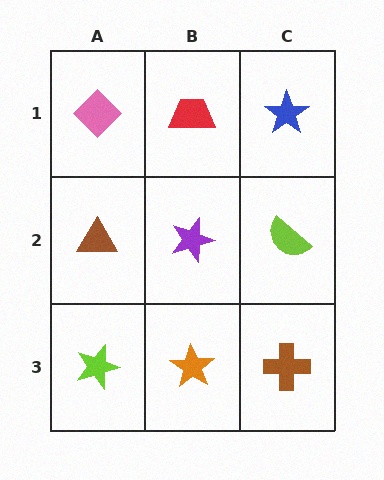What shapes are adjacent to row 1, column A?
A brown triangle (row 2, column A), a red trapezoid (row 1, column B).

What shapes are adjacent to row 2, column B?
A red trapezoid (row 1, column B), an orange star (row 3, column B), a brown triangle (row 2, column A), a lime semicircle (row 2, column C).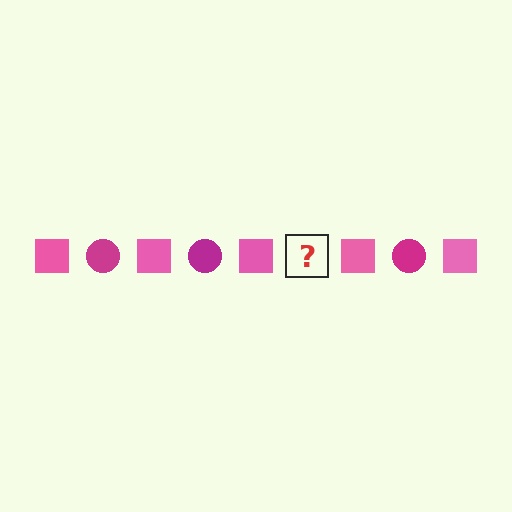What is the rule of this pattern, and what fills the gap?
The rule is that the pattern alternates between pink square and magenta circle. The gap should be filled with a magenta circle.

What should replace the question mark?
The question mark should be replaced with a magenta circle.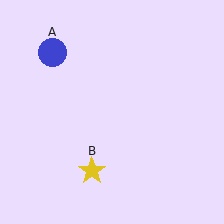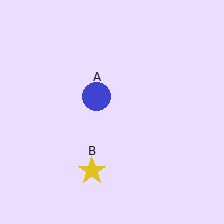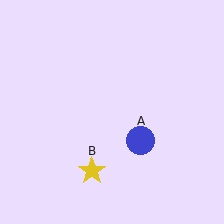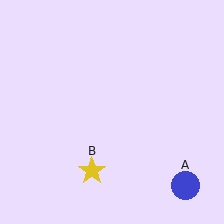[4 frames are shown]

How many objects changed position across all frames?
1 object changed position: blue circle (object A).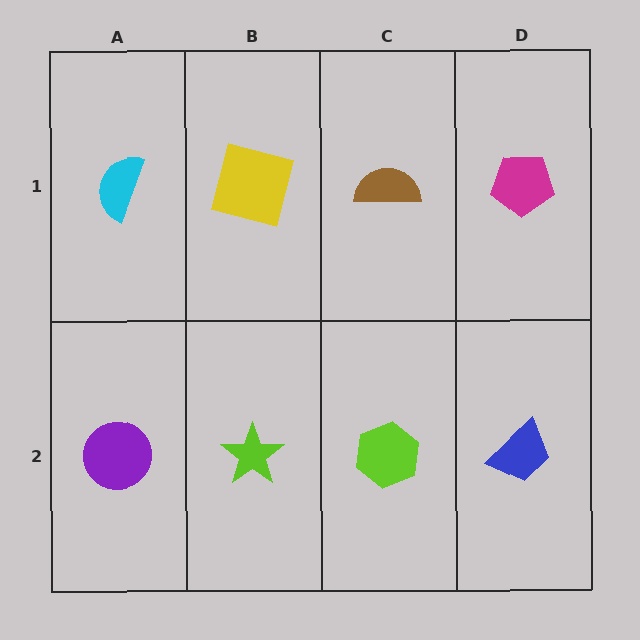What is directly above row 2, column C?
A brown semicircle.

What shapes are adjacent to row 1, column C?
A lime hexagon (row 2, column C), a yellow square (row 1, column B), a magenta pentagon (row 1, column D).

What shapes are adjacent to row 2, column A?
A cyan semicircle (row 1, column A), a lime star (row 2, column B).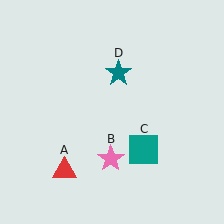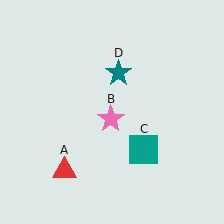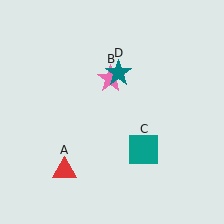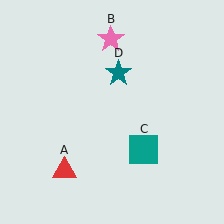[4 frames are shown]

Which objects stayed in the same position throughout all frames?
Red triangle (object A) and teal square (object C) and teal star (object D) remained stationary.